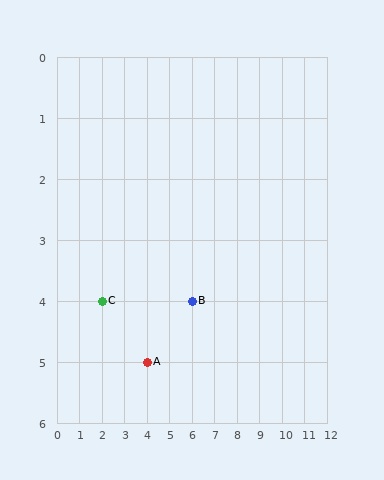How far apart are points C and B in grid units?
Points C and B are 4 columns apart.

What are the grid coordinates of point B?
Point B is at grid coordinates (6, 4).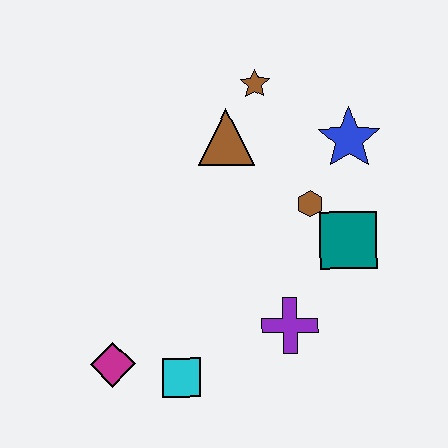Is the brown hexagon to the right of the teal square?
No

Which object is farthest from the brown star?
The magenta diamond is farthest from the brown star.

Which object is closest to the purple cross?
The teal square is closest to the purple cross.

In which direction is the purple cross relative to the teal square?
The purple cross is below the teal square.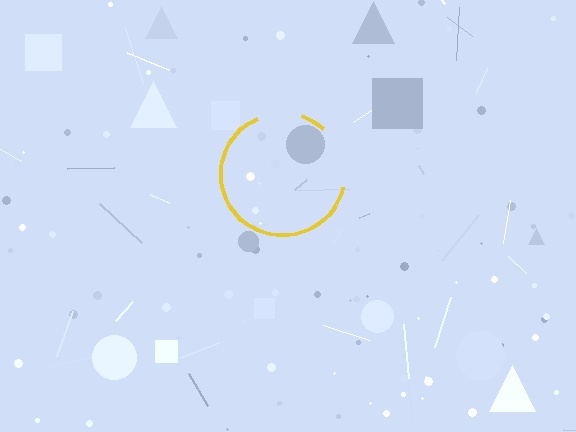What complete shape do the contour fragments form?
The contour fragments form a circle.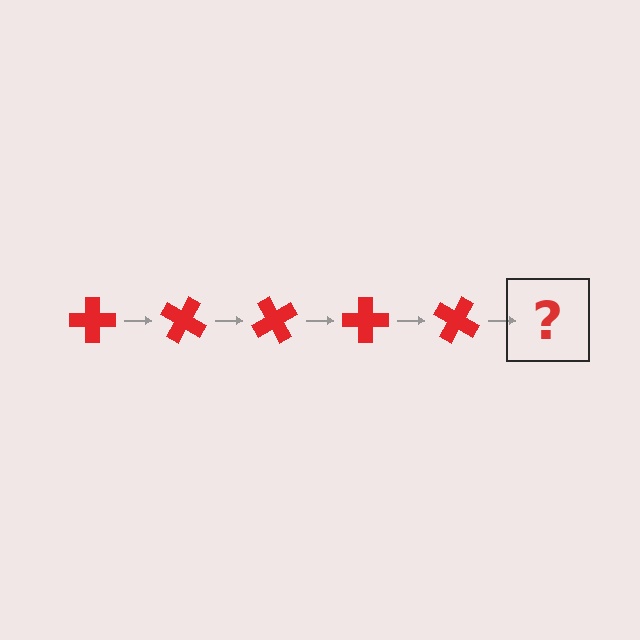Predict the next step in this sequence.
The next step is a red cross rotated 150 degrees.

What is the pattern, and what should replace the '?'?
The pattern is that the cross rotates 30 degrees each step. The '?' should be a red cross rotated 150 degrees.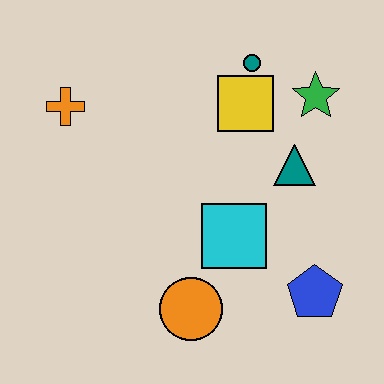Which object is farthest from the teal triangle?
The orange cross is farthest from the teal triangle.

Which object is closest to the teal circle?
The yellow square is closest to the teal circle.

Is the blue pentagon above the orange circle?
Yes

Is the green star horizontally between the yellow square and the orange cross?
No